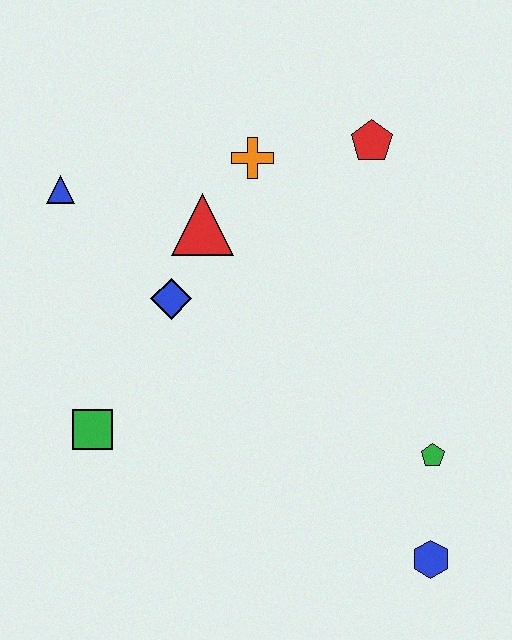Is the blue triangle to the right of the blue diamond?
No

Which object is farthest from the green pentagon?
The blue triangle is farthest from the green pentagon.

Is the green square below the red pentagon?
Yes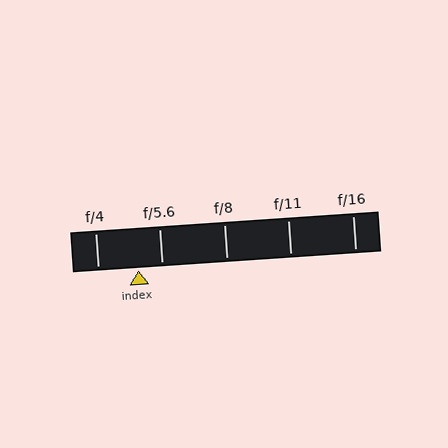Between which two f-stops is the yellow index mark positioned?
The index mark is between f/4 and f/5.6.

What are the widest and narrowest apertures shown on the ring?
The widest aperture shown is f/4 and the narrowest is f/16.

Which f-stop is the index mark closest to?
The index mark is closest to f/5.6.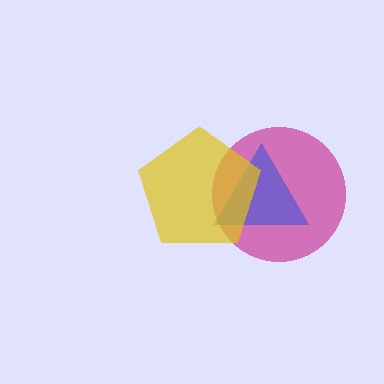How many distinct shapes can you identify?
There are 3 distinct shapes: a magenta circle, a blue triangle, a yellow pentagon.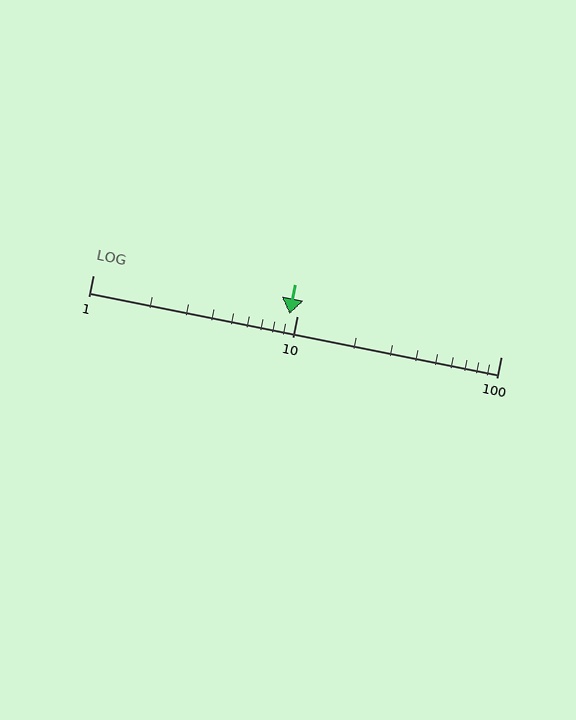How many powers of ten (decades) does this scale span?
The scale spans 2 decades, from 1 to 100.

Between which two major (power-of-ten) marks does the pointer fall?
The pointer is between 1 and 10.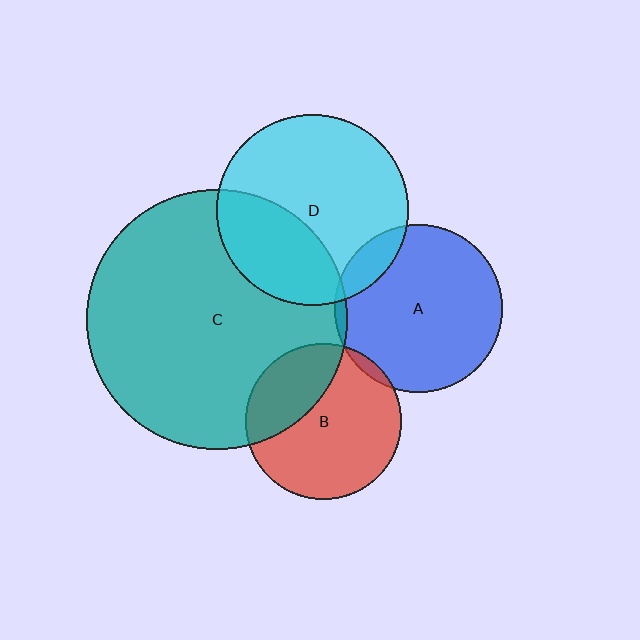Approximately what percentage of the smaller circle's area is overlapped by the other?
Approximately 10%.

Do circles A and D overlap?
Yes.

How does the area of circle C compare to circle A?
Approximately 2.4 times.